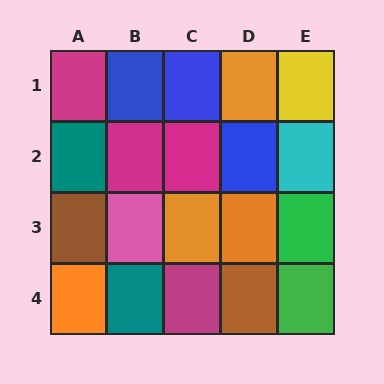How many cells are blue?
3 cells are blue.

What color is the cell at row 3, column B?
Pink.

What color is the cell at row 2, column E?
Cyan.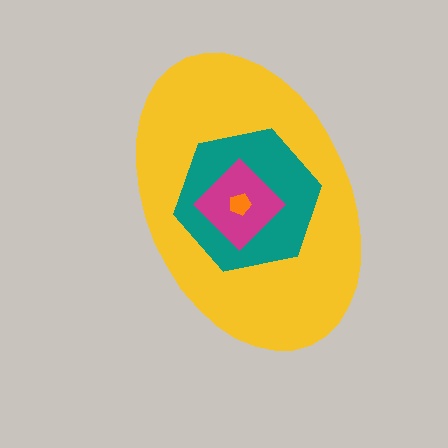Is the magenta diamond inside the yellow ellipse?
Yes.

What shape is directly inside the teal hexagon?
The magenta diamond.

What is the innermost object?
The orange pentagon.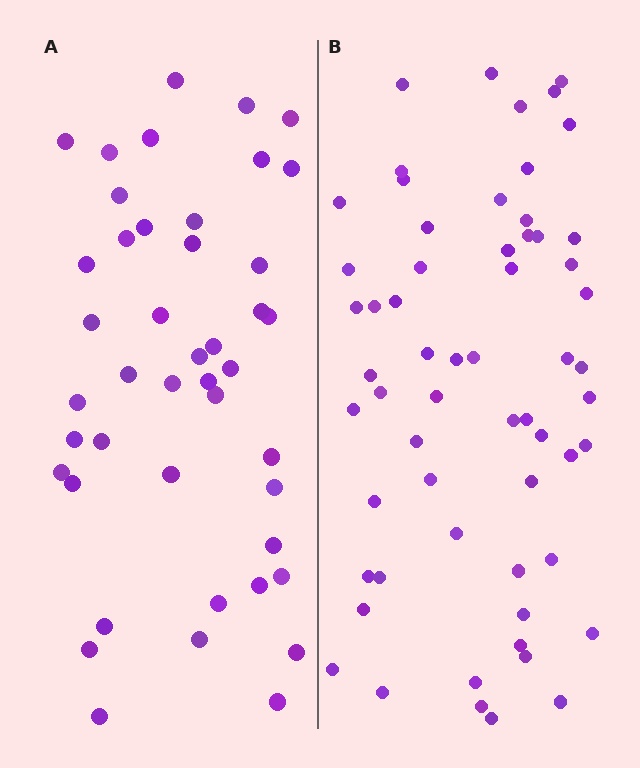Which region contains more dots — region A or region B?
Region B (the right region) has more dots.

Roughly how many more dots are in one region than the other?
Region B has approximately 15 more dots than region A.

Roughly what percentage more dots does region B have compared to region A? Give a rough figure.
About 35% more.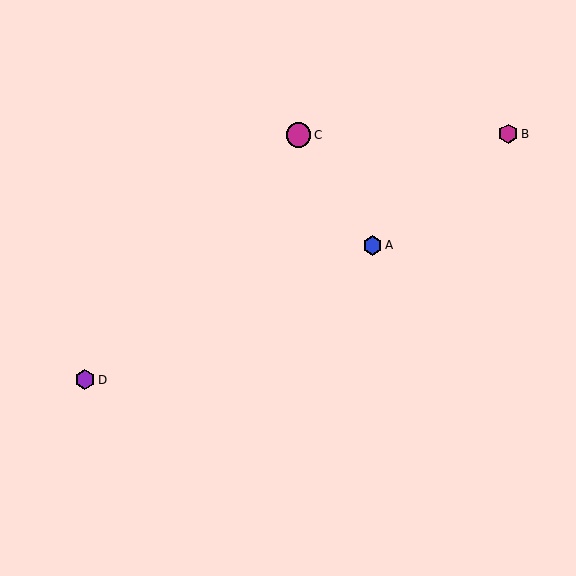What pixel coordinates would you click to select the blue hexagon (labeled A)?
Click at (372, 246) to select the blue hexagon A.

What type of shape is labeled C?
Shape C is a magenta circle.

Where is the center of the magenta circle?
The center of the magenta circle is at (298, 135).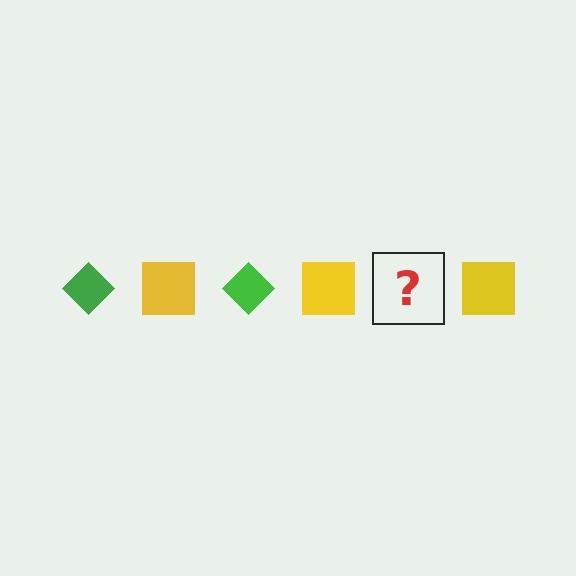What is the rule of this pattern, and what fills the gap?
The rule is that the pattern alternates between green diamond and yellow square. The gap should be filled with a green diamond.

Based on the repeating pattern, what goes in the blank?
The blank should be a green diamond.